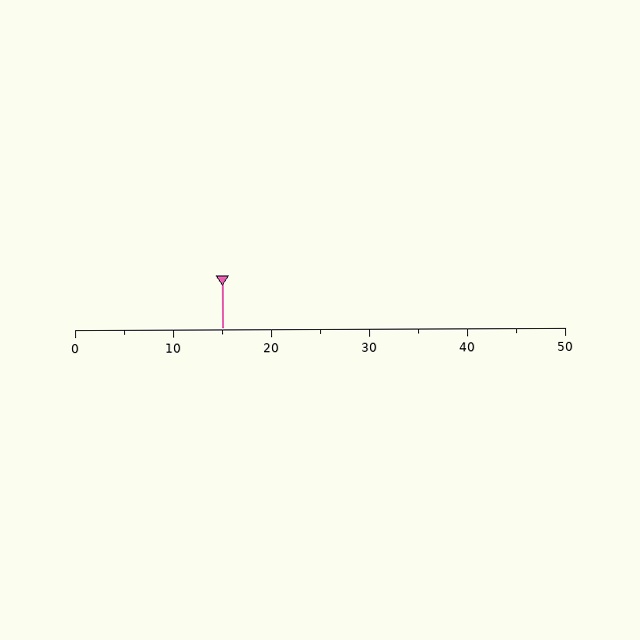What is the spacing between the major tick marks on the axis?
The major ticks are spaced 10 apart.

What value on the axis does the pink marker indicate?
The marker indicates approximately 15.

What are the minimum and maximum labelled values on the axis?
The axis runs from 0 to 50.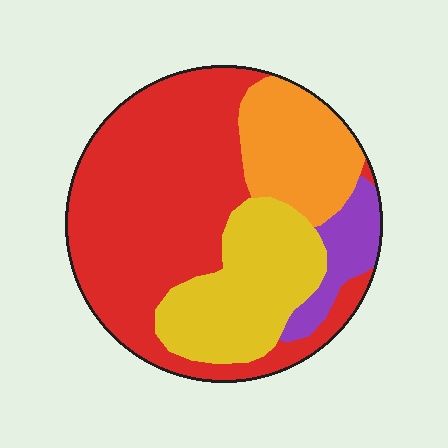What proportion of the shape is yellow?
Yellow takes up about one fifth (1/5) of the shape.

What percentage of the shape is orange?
Orange takes up less than a quarter of the shape.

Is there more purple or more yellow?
Yellow.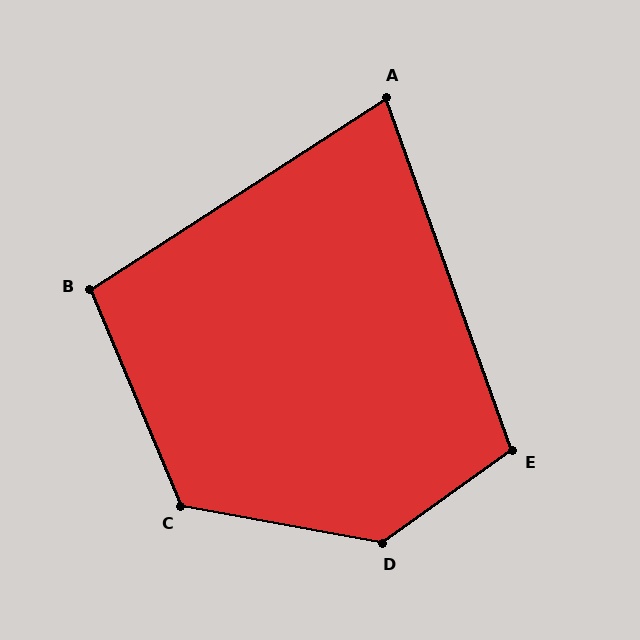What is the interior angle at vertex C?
Approximately 123 degrees (obtuse).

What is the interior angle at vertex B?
Approximately 100 degrees (obtuse).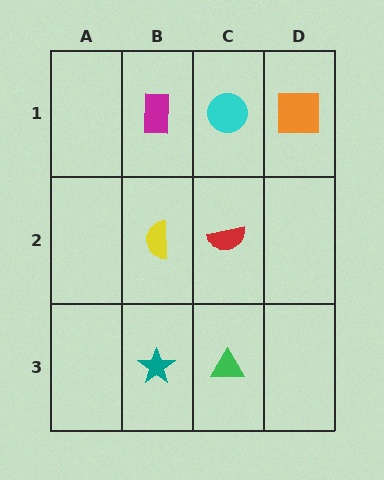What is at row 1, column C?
A cyan circle.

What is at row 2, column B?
A yellow semicircle.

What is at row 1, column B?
A magenta rectangle.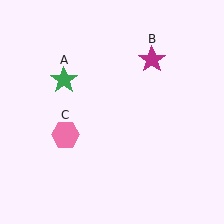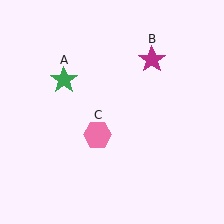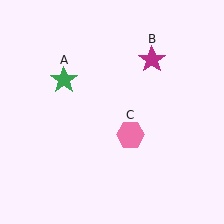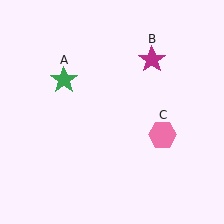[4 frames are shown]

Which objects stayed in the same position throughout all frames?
Green star (object A) and magenta star (object B) remained stationary.